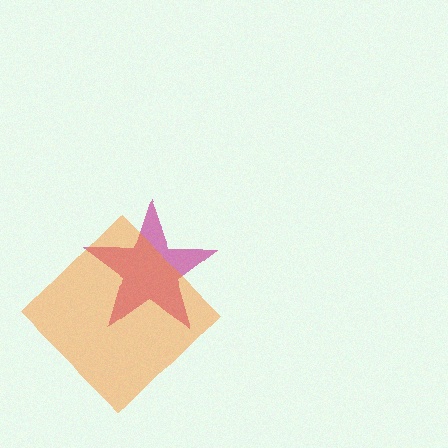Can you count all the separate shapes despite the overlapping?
Yes, there are 2 separate shapes.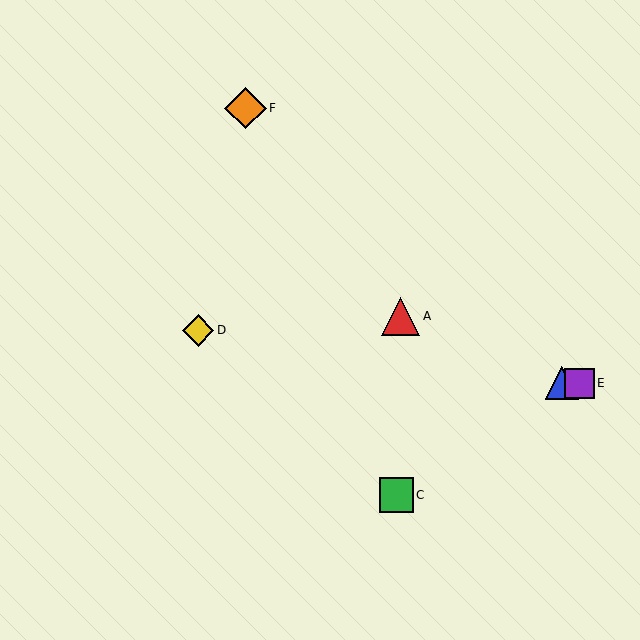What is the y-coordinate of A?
Object A is at y≈316.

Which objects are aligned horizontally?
Objects B, E are aligned horizontally.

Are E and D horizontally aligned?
No, E is at y≈383 and D is at y≈330.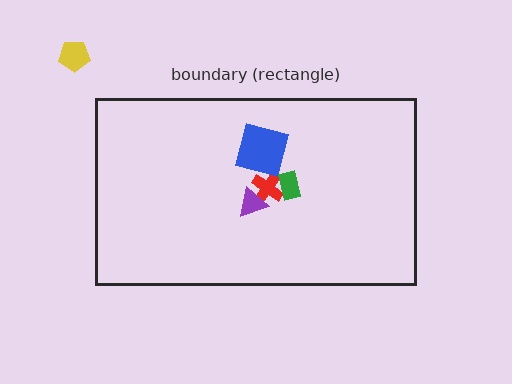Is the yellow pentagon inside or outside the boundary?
Outside.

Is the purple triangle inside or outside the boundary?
Inside.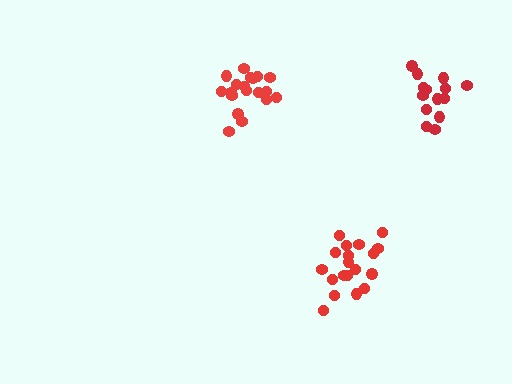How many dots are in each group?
Group 1: 19 dots, Group 2: 19 dots, Group 3: 14 dots (52 total).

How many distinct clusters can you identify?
There are 3 distinct clusters.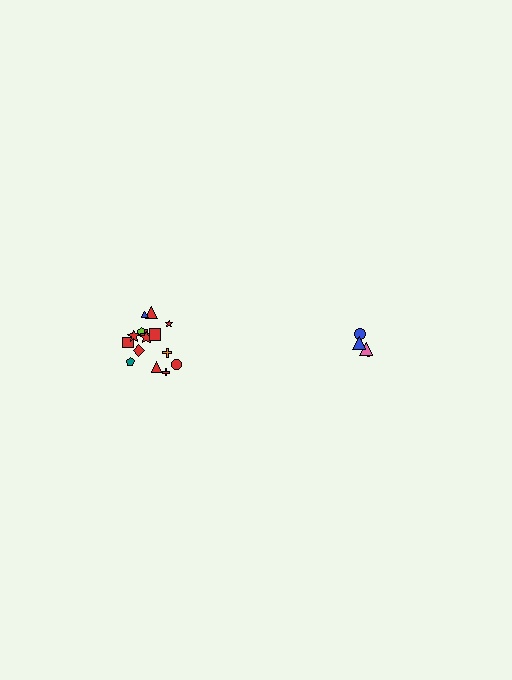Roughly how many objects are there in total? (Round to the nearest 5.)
Roughly 20 objects in total.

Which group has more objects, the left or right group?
The left group.